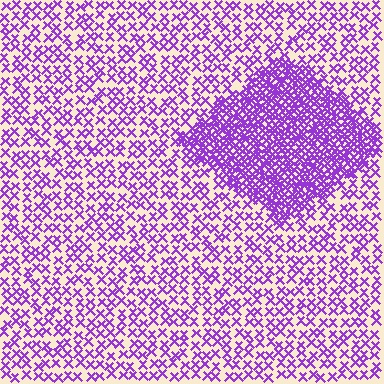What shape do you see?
I see a diamond.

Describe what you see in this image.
The image contains small purple elements arranged at two different densities. A diamond-shaped region is visible where the elements are more densely packed than the surrounding area.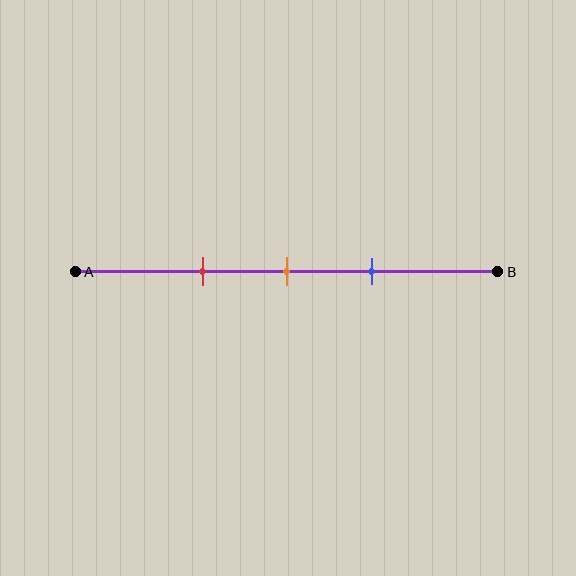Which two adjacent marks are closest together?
The orange and blue marks are the closest adjacent pair.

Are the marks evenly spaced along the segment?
Yes, the marks are approximately evenly spaced.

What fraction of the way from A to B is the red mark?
The red mark is approximately 30% (0.3) of the way from A to B.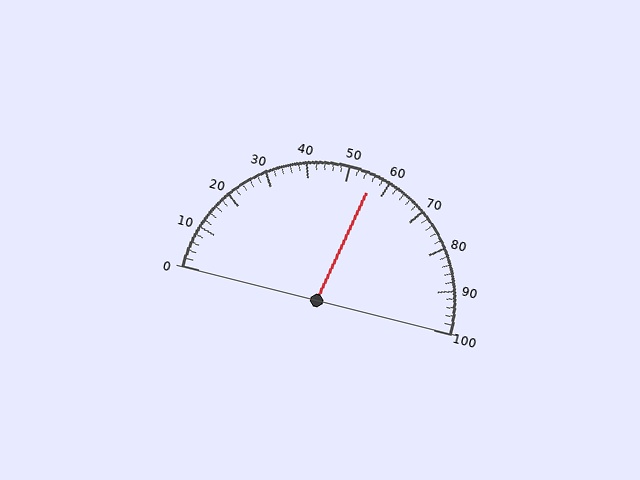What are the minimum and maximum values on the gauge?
The gauge ranges from 0 to 100.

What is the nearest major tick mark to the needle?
The nearest major tick mark is 60.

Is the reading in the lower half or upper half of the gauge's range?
The reading is in the upper half of the range (0 to 100).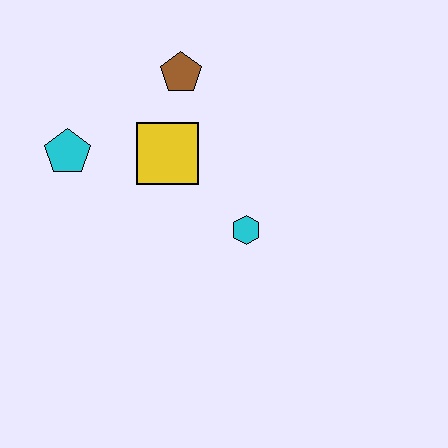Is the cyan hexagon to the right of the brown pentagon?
Yes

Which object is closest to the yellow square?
The brown pentagon is closest to the yellow square.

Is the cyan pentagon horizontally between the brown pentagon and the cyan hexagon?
No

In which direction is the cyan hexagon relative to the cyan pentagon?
The cyan hexagon is to the right of the cyan pentagon.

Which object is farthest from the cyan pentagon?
The cyan hexagon is farthest from the cyan pentagon.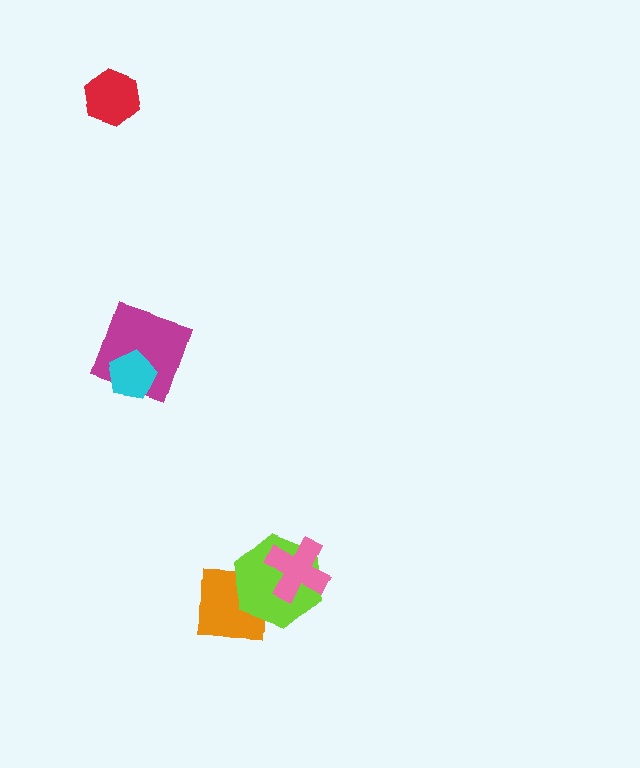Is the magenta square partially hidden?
Yes, it is partially covered by another shape.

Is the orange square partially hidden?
Yes, it is partially covered by another shape.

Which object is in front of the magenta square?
The cyan pentagon is in front of the magenta square.